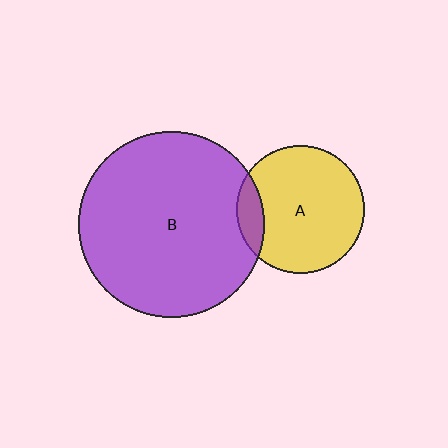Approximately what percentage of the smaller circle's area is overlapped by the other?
Approximately 15%.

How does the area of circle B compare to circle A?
Approximately 2.1 times.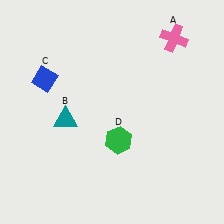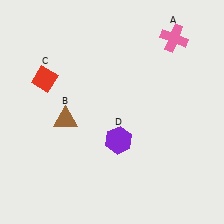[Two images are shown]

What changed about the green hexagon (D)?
In Image 1, D is green. In Image 2, it changed to purple.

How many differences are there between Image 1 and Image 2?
There are 3 differences between the two images.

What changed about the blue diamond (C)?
In Image 1, C is blue. In Image 2, it changed to red.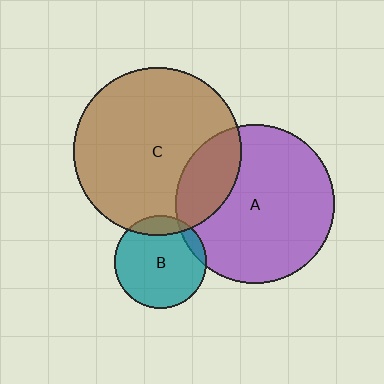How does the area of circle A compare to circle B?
Approximately 2.9 times.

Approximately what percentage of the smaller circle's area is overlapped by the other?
Approximately 15%.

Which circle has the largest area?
Circle C (brown).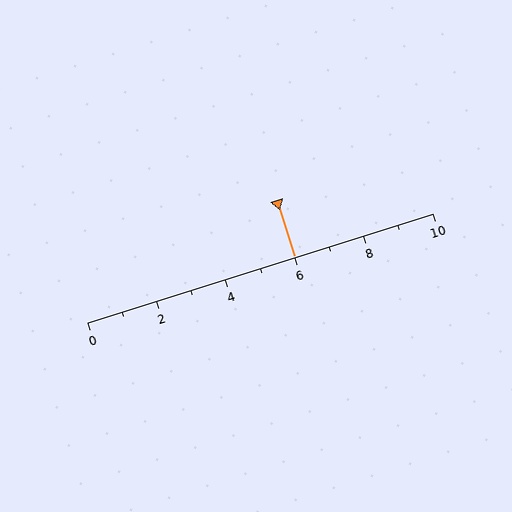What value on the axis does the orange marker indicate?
The marker indicates approximately 6.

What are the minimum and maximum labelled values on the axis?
The axis runs from 0 to 10.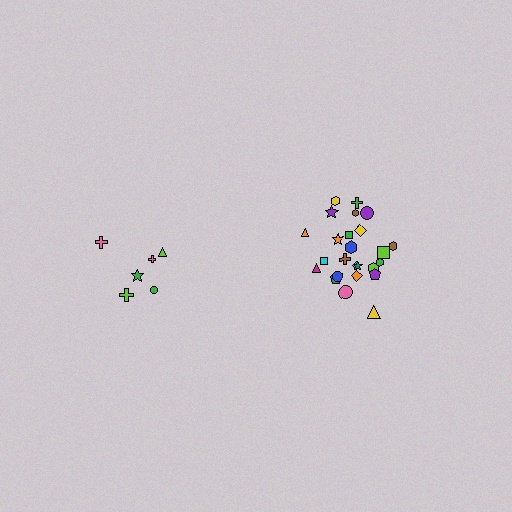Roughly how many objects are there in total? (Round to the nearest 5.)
Roughly 30 objects in total.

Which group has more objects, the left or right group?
The right group.